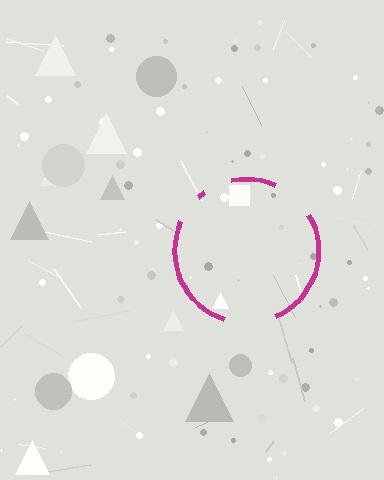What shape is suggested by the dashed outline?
The dashed outline suggests a circle.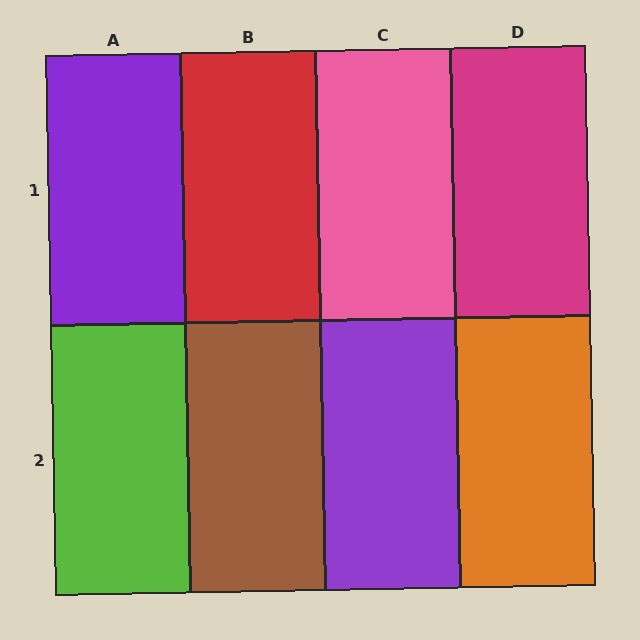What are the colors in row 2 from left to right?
Lime, brown, purple, orange.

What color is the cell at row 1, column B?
Red.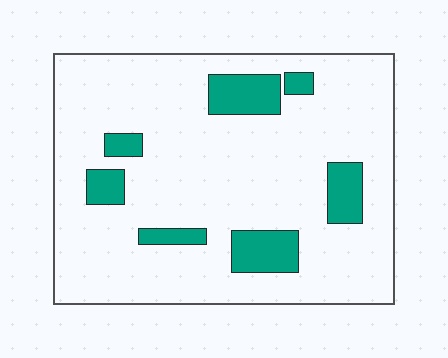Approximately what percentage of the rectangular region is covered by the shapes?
Approximately 15%.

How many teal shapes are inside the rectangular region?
7.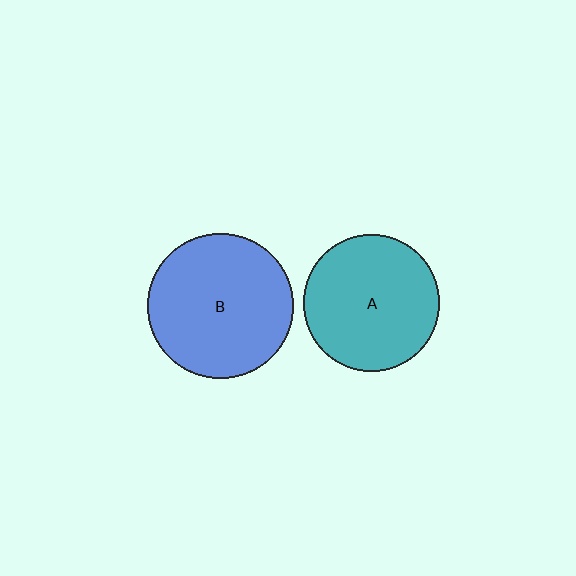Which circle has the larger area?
Circle B (blue).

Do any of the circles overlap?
No, none of the circles overlap.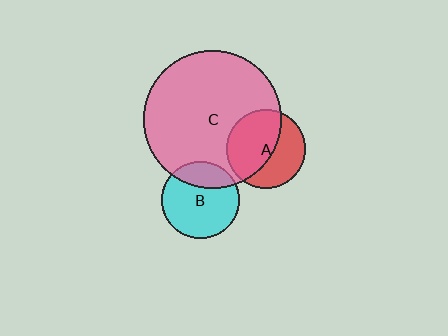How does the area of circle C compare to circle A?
Approximately 3.1 times.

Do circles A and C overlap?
Yes.